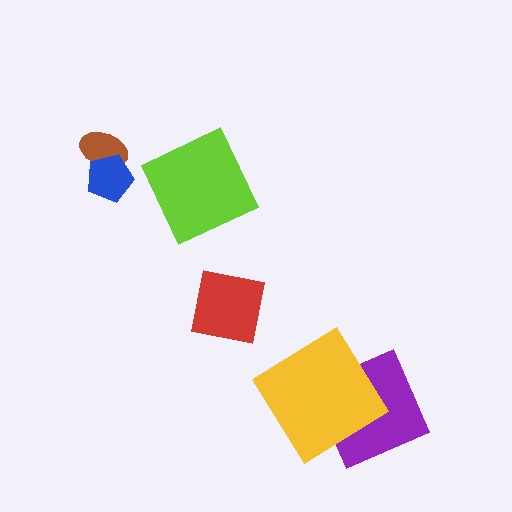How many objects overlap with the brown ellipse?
1 object overlaps with the brown ellipse.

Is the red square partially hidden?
No, no other shape covers it.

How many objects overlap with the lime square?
0 objects overlap with the lime square.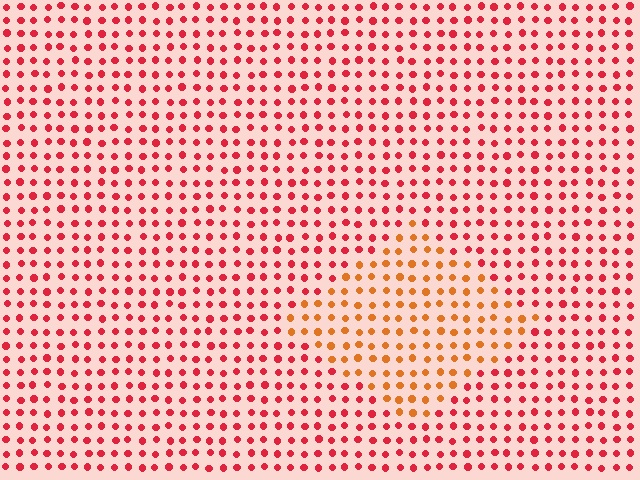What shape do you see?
I see a diamond.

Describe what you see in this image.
The image is filled with small red elements in a uniform arrangement. A diamond-shaped region is visible where the elements are tinted to a slightly different hue, forming a subtle color boundary.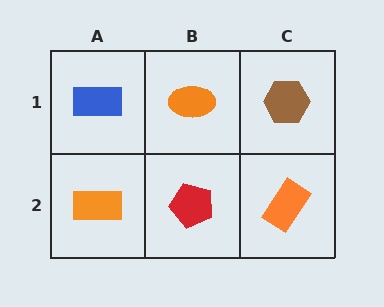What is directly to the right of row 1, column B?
A brown hexagon.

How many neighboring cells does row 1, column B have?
3.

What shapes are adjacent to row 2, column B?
An orange ellipse (row 1, column B), an orange rectangle (row 2, column A), an orange rectangle (row 2, column C).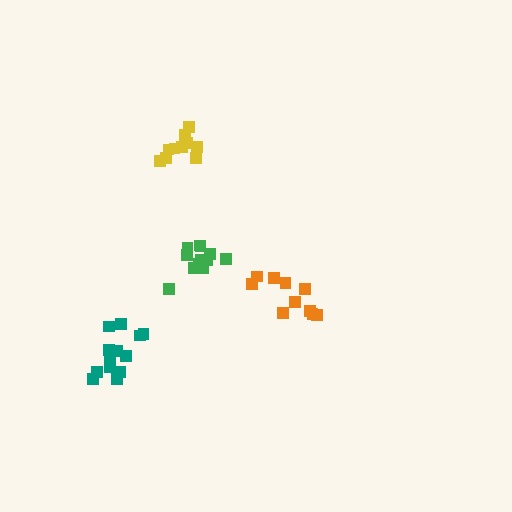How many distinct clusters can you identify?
There are 4 distinct clusters.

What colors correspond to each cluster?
The clusters are colored: yellow, teal, green, orange.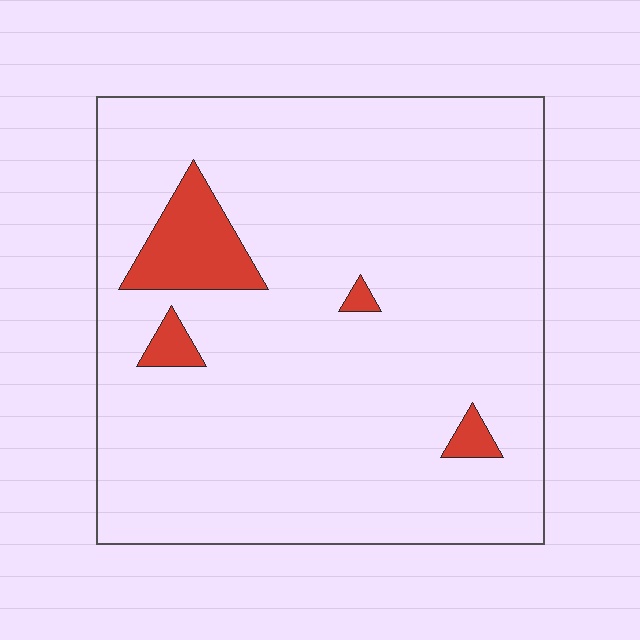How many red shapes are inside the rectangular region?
4.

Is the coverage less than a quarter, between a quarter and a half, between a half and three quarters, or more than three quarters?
Less than a quarter.